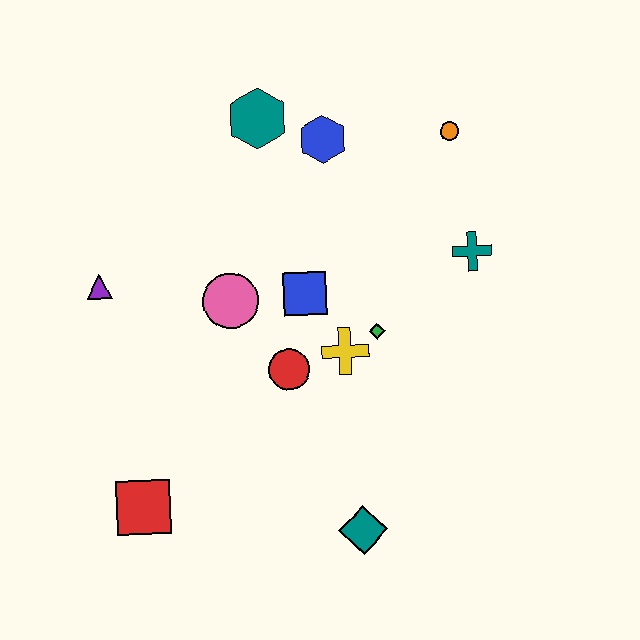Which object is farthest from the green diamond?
The red square is farthest from the green diamond.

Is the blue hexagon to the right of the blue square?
Yes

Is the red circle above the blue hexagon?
No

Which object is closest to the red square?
The red circle is closest to the red square.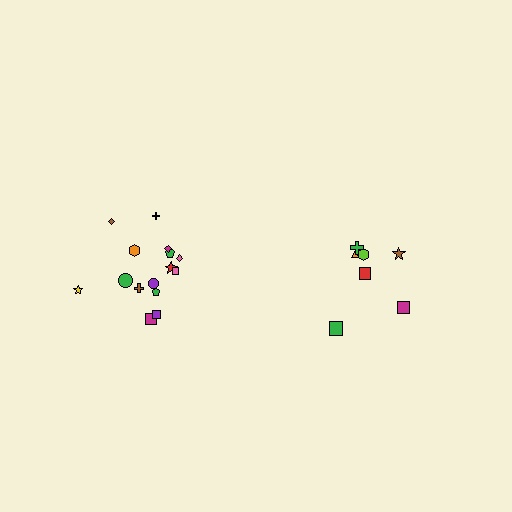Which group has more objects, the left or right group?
The left group.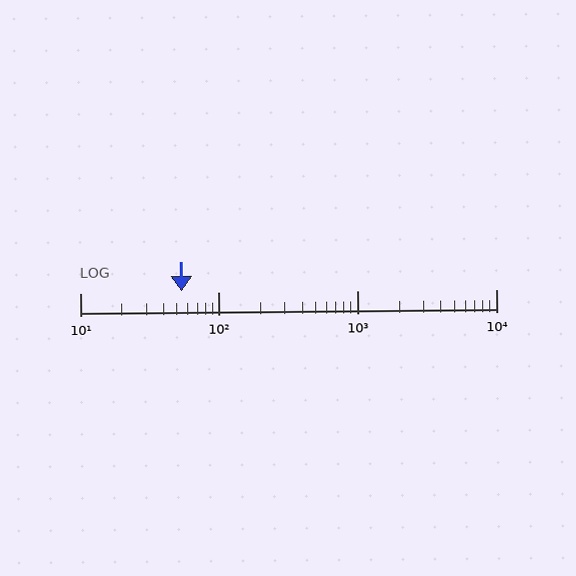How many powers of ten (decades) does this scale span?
The scale spans 3 decades, from 10 to 10000.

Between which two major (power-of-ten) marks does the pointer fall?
The pointer is between 10 and 100.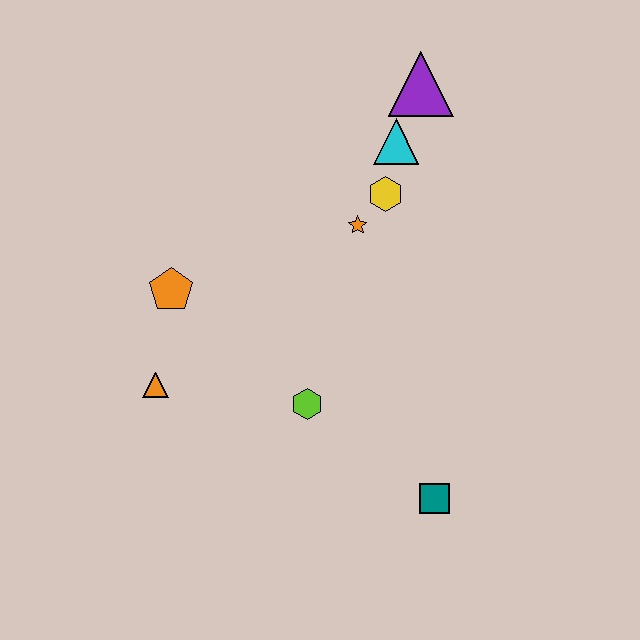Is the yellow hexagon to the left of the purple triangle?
Yes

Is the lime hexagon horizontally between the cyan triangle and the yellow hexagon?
No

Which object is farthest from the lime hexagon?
The purple triangle is farthest from the lime hexagon.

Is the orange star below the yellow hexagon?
Yes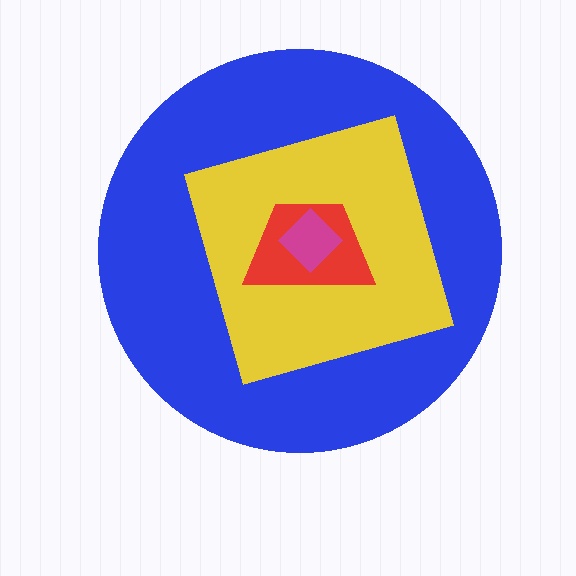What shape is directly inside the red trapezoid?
The magenta diamond.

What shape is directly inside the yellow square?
The red trapezoid.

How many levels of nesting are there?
4.